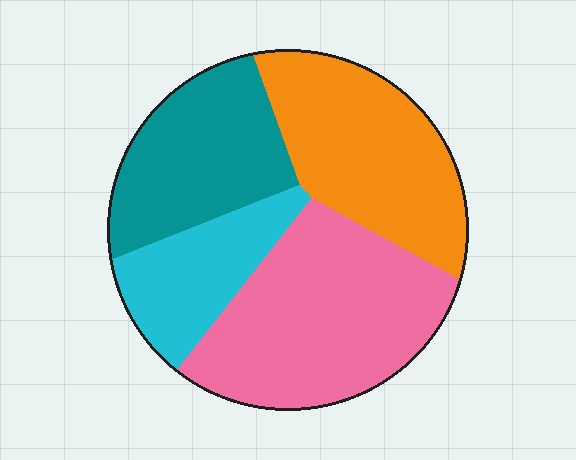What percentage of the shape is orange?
Orange covers about 25% of the shape.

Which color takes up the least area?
Cyan, at roughly 15%.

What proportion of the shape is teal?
Teal takes up about one quarter (1/4) of the shape.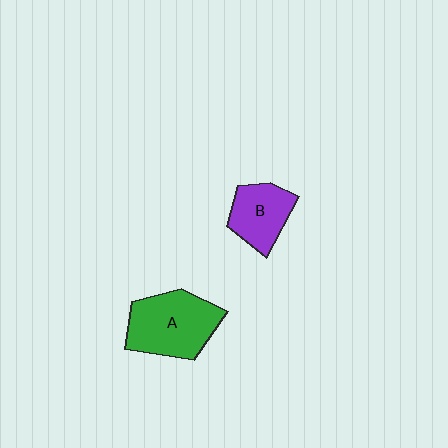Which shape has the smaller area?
Shape B (purple).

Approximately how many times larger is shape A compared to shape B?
Approximately 1.5 times.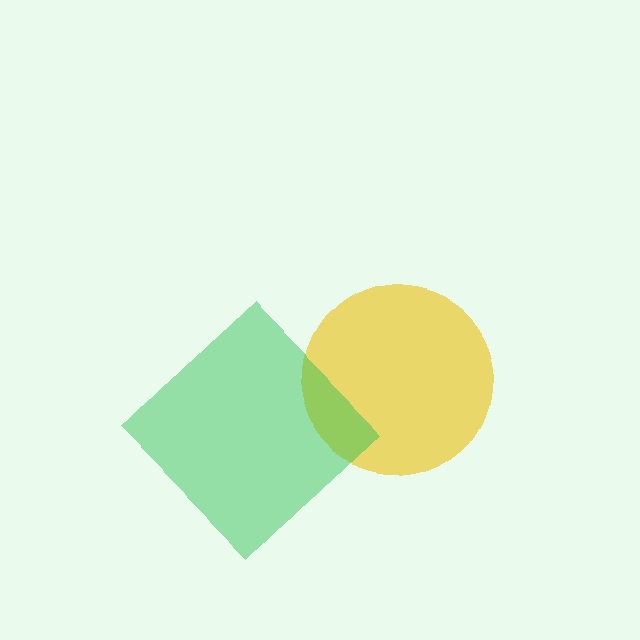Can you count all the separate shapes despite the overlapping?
Yes, there are 2 separate shapes.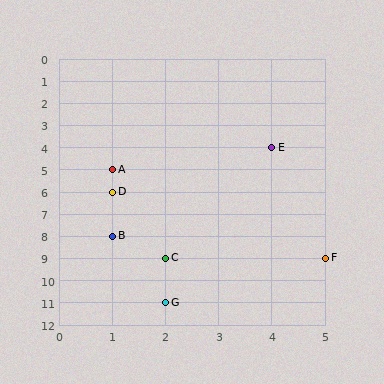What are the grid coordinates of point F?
Point F is at grid coordinates (5, 9).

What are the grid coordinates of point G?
Point G is at grid coordinates (2, 11).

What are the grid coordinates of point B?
Point B is at grid coordinates (1, 8).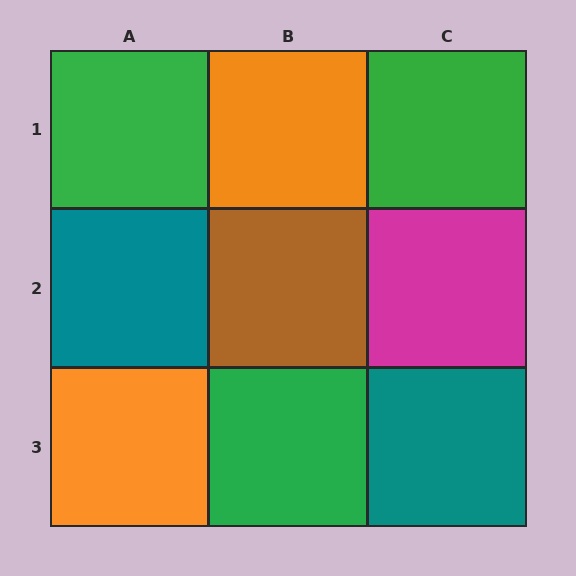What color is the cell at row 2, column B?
Brown.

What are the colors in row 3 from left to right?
Orange, green, teal.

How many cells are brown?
1 cell is brown.